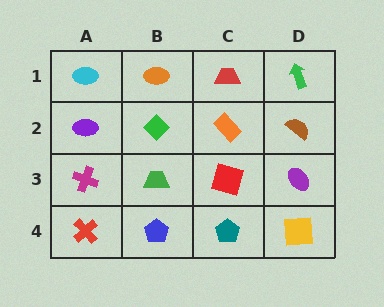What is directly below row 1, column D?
A brown semicircle.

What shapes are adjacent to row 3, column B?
A green diamond (row 2, column B), a blue pentagon (row 4, column B), a magenta cross (row 3, column A), a red square (row 3, column C).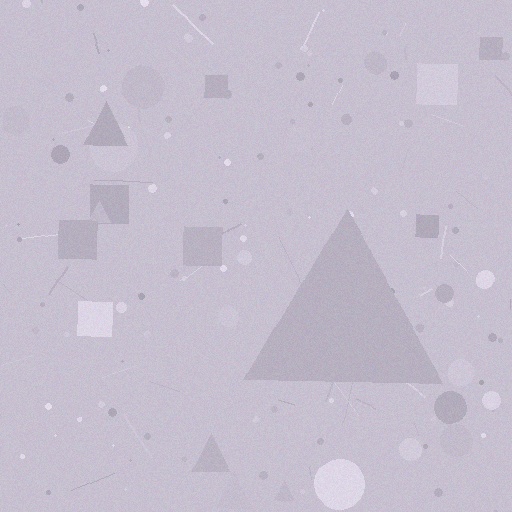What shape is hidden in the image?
A triangle is hidden in the image.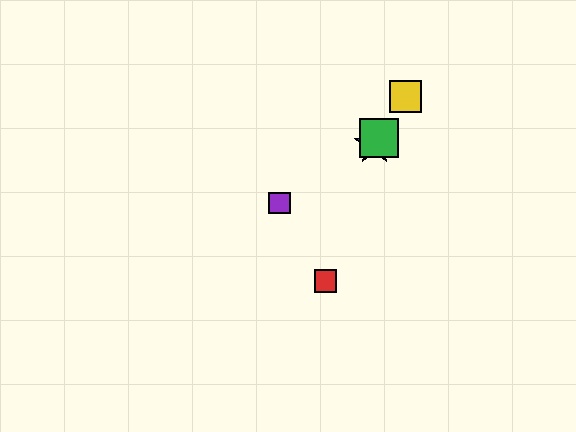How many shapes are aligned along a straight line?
3 shapes (the blue star, the green square, the yellow square) are aligned along a straight line.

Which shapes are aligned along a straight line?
The blue star, the green square, the yellow square are aligned along a straight line.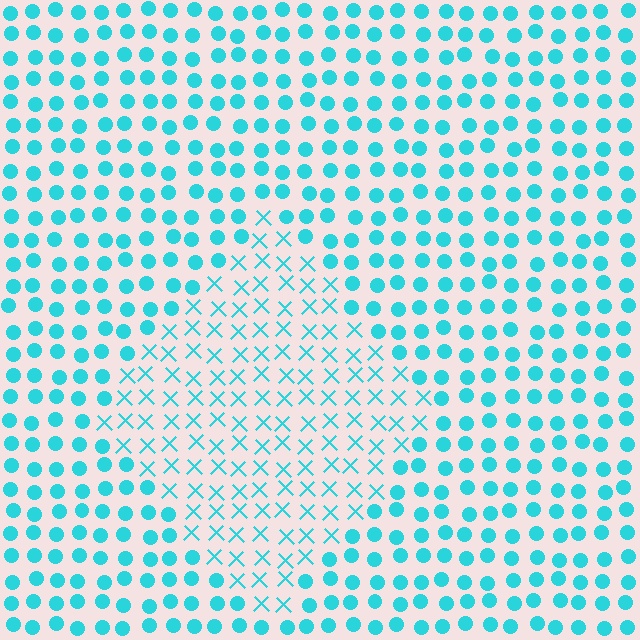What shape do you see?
I see a diamond.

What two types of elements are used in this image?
The image uses X marks inside the diamond region and circles outside it.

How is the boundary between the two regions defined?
The boundary is defined by a change in element shape: X marks inside vs. circles outside. All elements share the same color and spacing.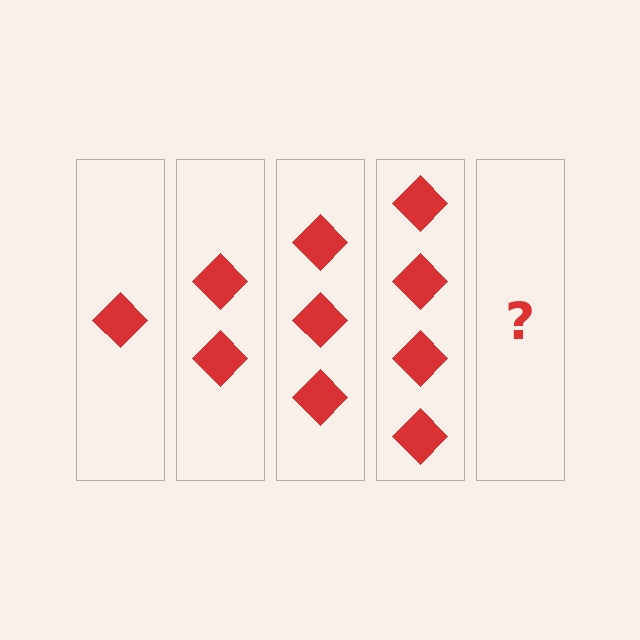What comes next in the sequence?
The next element should be 5 diamonds.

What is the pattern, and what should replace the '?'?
The pattern is that each step adds one more diamond. The '?' should be 5 diamonds.